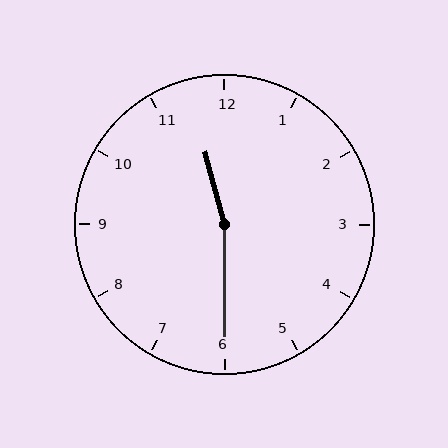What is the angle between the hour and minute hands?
Approximately 165 degrees.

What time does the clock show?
11:30.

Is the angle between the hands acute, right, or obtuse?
It is obtuse.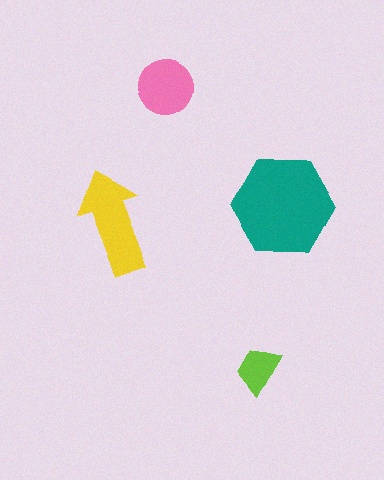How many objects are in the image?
There are 4 objects in the image.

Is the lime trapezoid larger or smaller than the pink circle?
Smaller.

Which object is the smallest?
The lime trapezoid.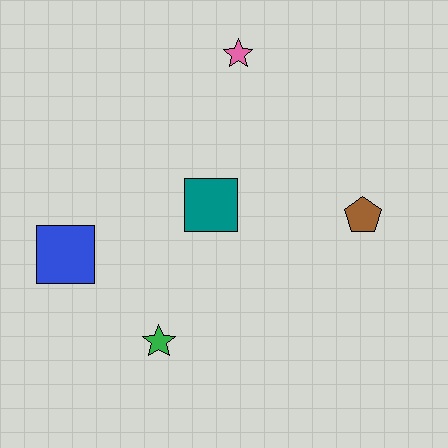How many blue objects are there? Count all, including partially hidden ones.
There is 1 blue object.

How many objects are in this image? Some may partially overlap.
There are 5 objects.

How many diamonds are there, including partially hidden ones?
There are no diamonds.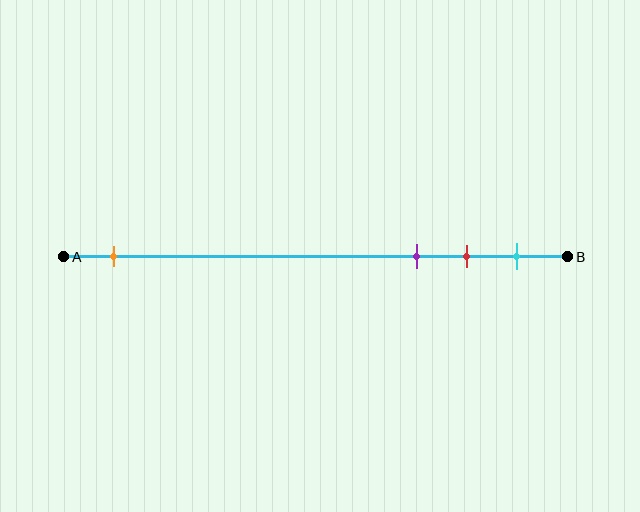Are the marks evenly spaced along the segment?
No, the marks are not evenly spaced.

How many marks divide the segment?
There are 4 marks dividing the segment.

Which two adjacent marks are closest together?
The red and cyan marks are the closest adjacent pair.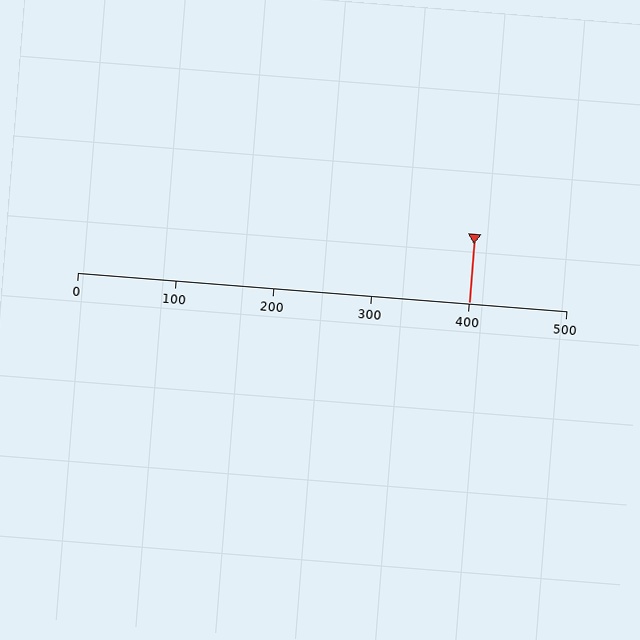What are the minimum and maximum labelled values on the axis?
The axis runs from 0 to 500.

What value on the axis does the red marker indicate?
The marker indicates approximately 400.